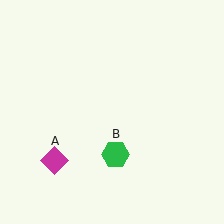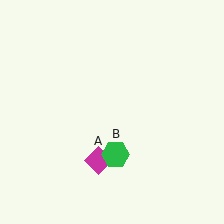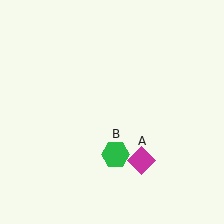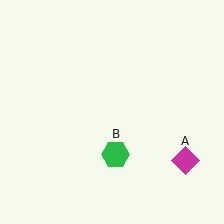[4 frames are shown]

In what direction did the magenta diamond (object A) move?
The magenta diamond (object A) moved right.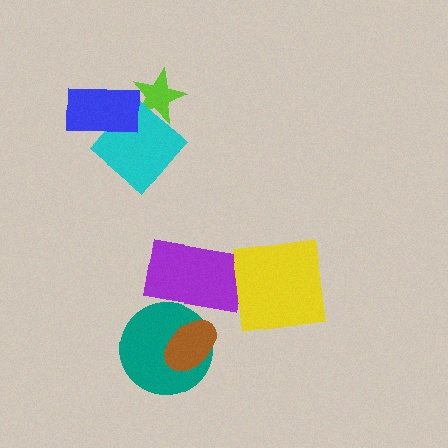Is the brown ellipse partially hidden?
Yes, it is partially covered by another shape.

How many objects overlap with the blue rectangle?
2 objects overlap with the blue rectangle.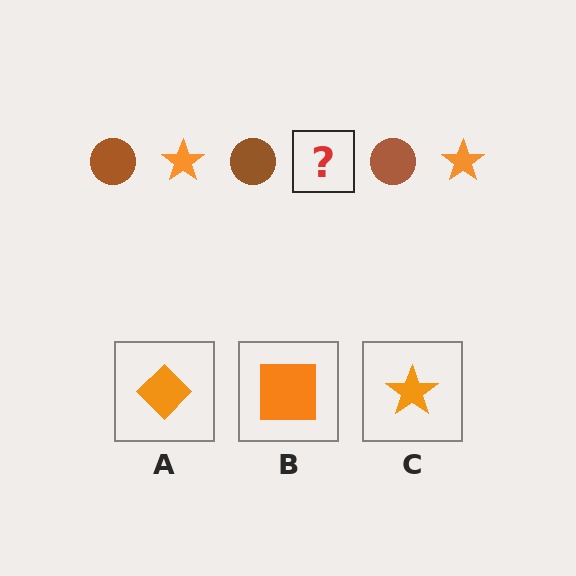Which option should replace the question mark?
Option C.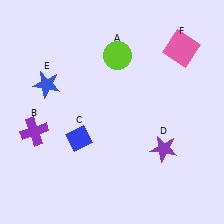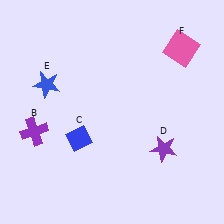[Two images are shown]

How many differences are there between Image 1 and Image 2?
There is 1 difference between the two images.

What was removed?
The lime circle (A) was removed in Image 2.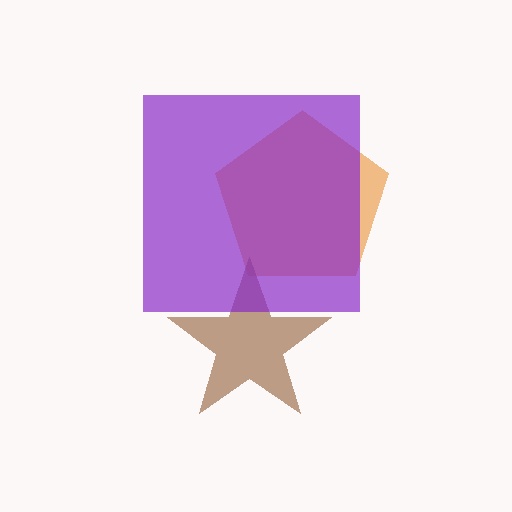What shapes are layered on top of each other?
The layered shapes are: an orange pentagon, a brown star, a purple square.